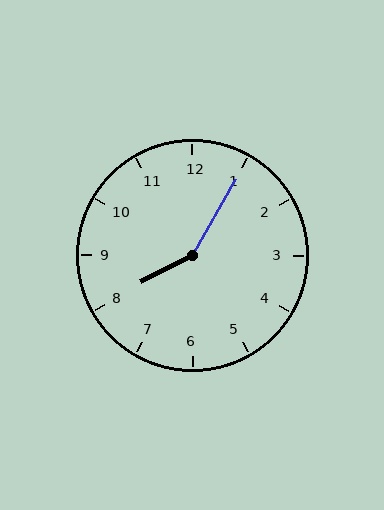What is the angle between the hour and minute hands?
Approximately 148 degrees.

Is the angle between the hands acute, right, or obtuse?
It is obtuse.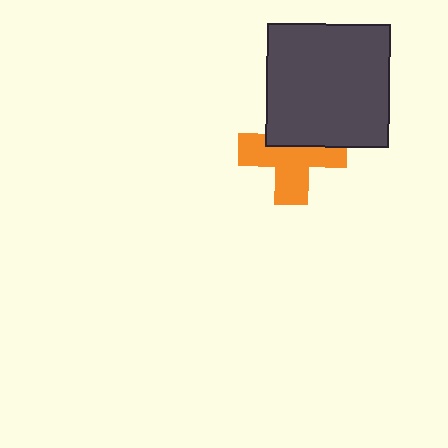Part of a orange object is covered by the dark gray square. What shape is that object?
It is a cross.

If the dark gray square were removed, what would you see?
You would see the complete orange cross.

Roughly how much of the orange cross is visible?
About half of it is visible (roughly 62%).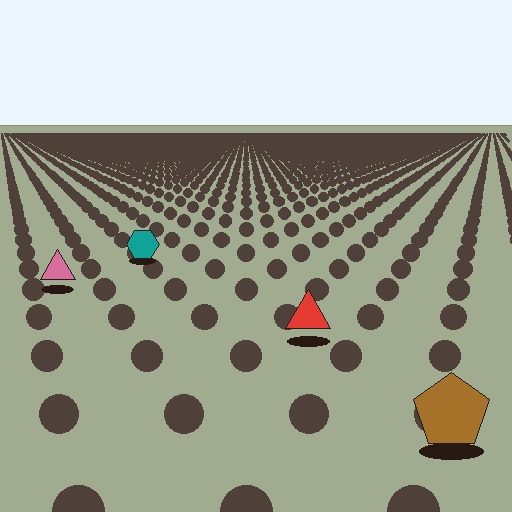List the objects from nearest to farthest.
From nearest to farthest: the brown pentagon, the red triangle, the pink triangle, the teal hexagon.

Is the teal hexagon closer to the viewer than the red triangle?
No. The red triangle is closer — you can tell from the texture gradient: the ground texture is coarser near it.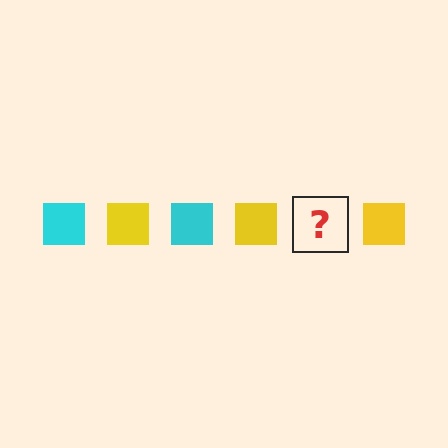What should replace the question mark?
The question mark should be replaced with a cyan square.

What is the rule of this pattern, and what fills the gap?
The rule is that the pattern cycles through cyan, yellow squares. The gap should be filled with a cyan square.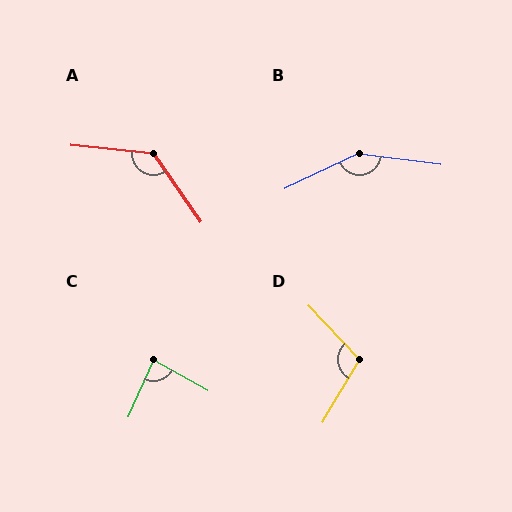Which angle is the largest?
B, at approximately 147 degrees.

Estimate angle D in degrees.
Approximately 106 degrees.